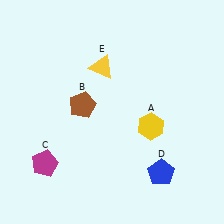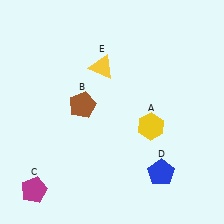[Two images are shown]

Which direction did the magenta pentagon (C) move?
The magenta pentagon (C) moved down.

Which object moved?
The magenta pentagon (C) moved down.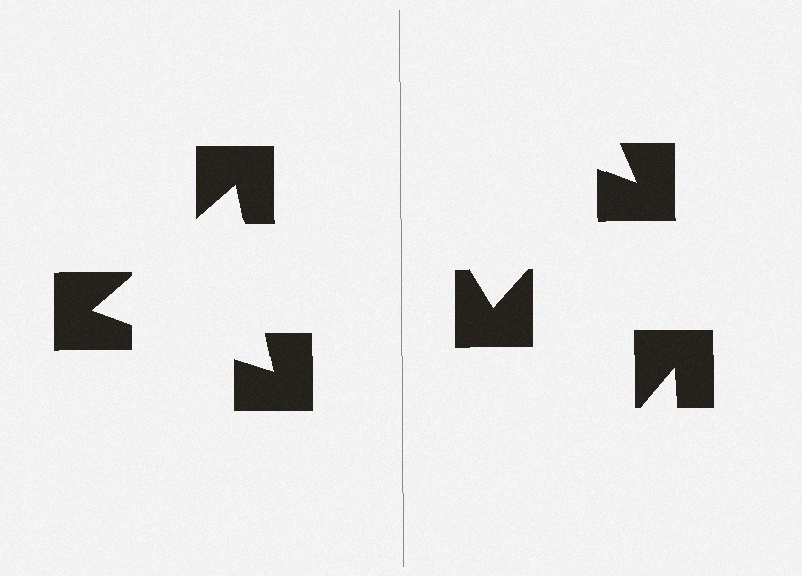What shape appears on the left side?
An illusory triangle.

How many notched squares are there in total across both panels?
6 — 3 on each side.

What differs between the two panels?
The notched squares are positioned identically on both sides; only the wedge orientations differ. On the left they align to a triangle; on the right they are misaligned.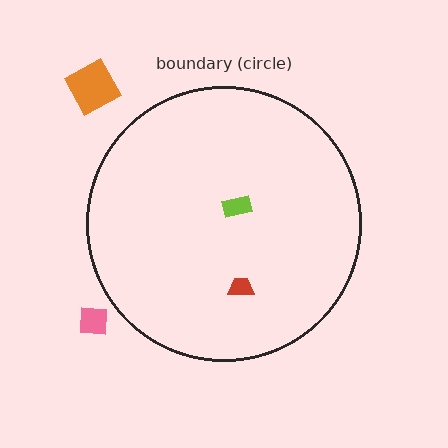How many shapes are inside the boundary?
2 inside, 2 outside.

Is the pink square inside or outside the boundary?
Outside.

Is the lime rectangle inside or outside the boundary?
Inside.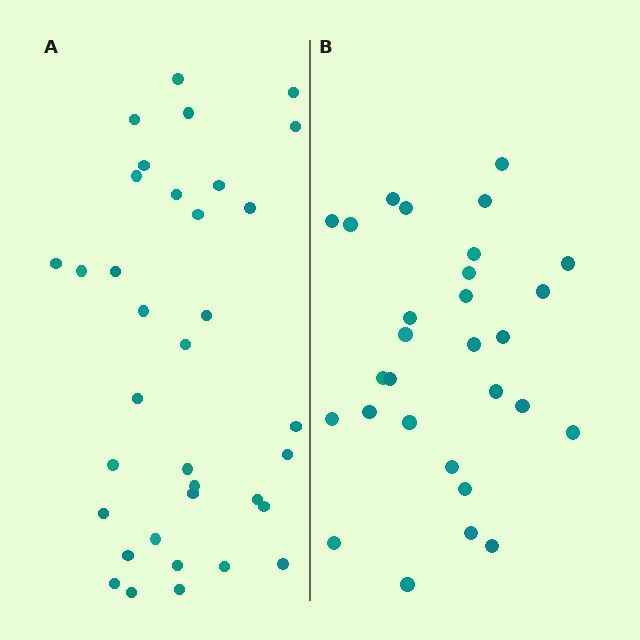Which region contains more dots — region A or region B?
Region A (the left region) has more dots.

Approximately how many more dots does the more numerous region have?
Region A has about 6 more dots than region B.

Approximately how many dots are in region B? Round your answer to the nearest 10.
About 30 dots. (The exact count is 29, which rounds to 30.)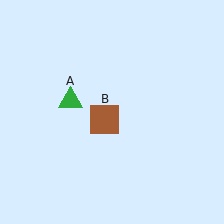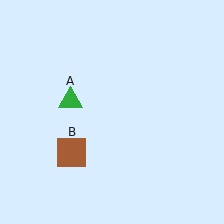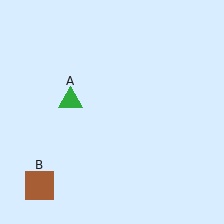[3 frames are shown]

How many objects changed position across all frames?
1 object changed position: brown square (object B).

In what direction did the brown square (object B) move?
The brown square (object B) moved down and to the left.